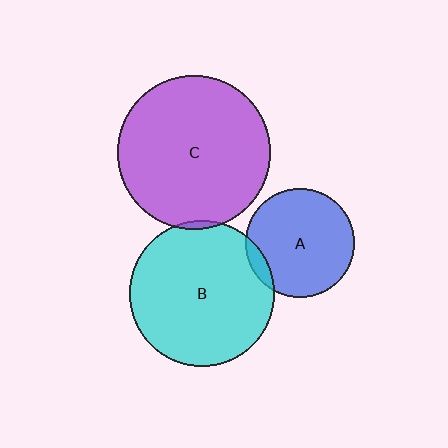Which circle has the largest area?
Circle C (purple).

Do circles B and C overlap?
Yes.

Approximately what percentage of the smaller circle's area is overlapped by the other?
Approximately 5%.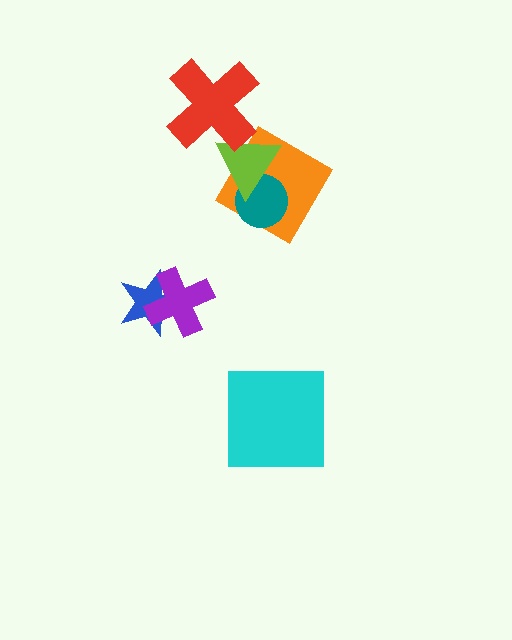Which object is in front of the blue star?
The purple cross is in front of the blue star.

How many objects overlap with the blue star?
1 object overlaps with the blue star.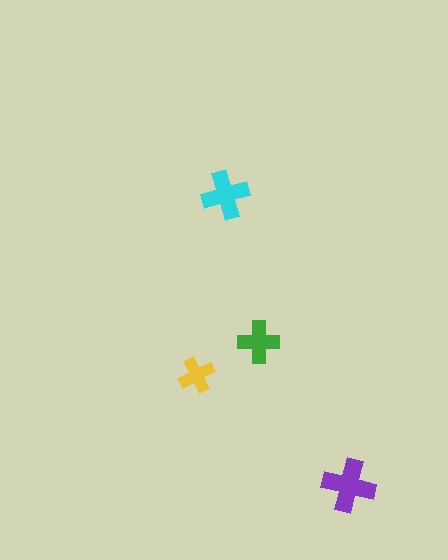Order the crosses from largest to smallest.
the purple one, the cyan one, the green one, the yellow one.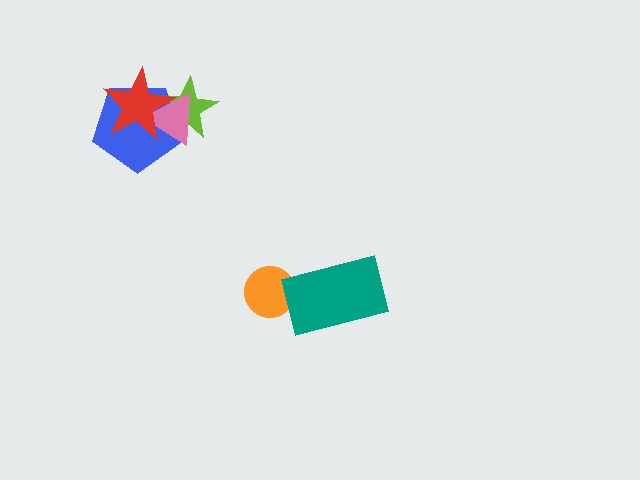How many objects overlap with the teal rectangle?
1 object overlaps with the teal rectangle.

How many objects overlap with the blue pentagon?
3 objects overlap with the blue pentagon.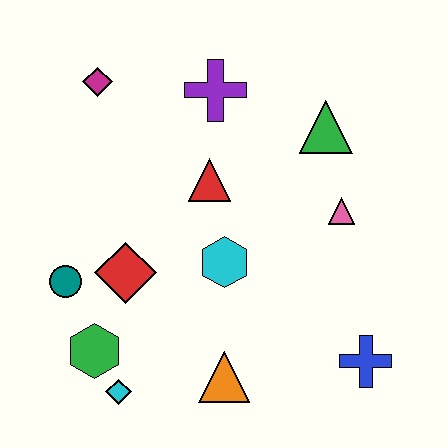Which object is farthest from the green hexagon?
The green triangle is farthest from the green hexagon.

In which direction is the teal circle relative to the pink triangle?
The teal circle is to the left of the pink triangle.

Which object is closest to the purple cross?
The red triangle is closest to the purple cross.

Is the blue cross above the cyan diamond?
Yes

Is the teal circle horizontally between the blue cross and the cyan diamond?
No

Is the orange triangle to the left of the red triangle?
No